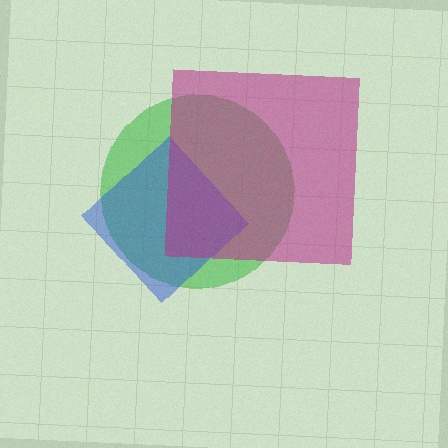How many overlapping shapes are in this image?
There are 3 overlapping shapes in the image.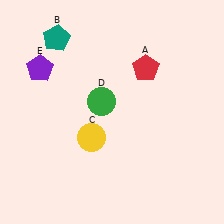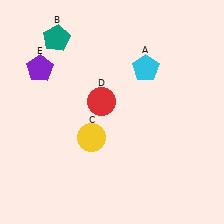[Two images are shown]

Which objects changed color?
A changed from red to cyan. D changed from green to red.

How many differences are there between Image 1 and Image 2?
There are 2 differences between the two images.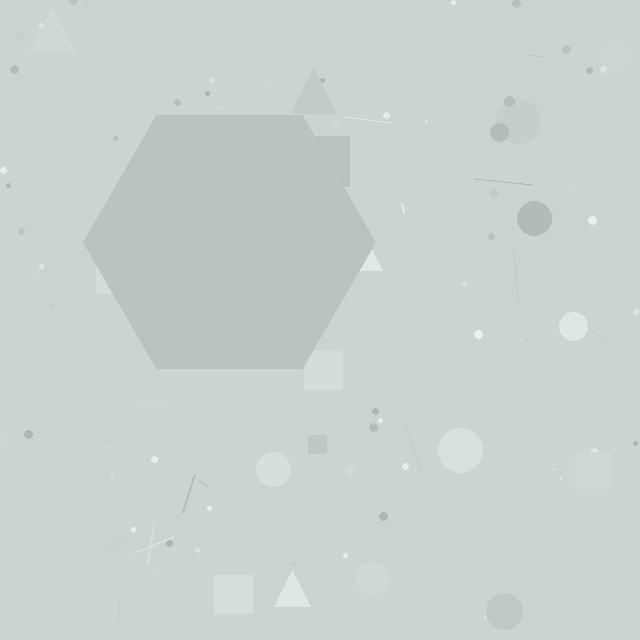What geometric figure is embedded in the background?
A hexagon is embedded in the background.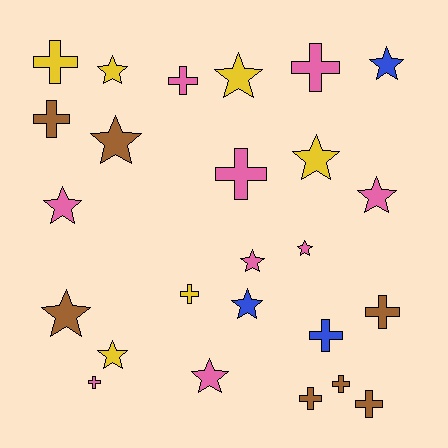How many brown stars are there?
There are 2 brown stars.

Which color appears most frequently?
Pink, with 9 objects.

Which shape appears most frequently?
Star, with 13 objects.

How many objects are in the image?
There are 25 objects.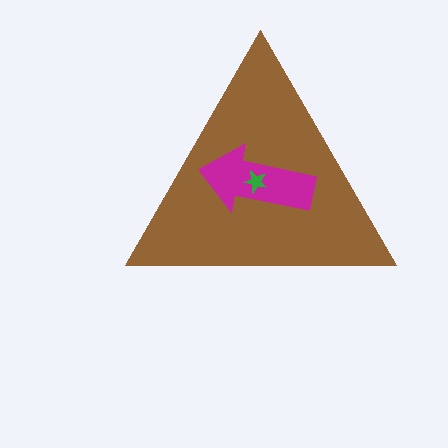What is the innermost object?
The green star.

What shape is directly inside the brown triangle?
The magenta arrow.